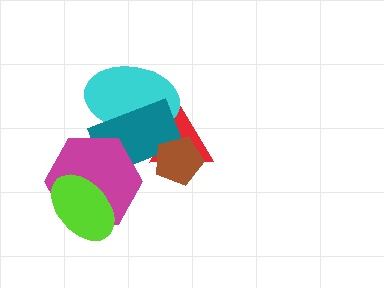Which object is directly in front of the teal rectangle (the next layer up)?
The magenta hexagon is directly in front of the teal rectangle.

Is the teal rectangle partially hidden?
Yes, it is partially covered by another shape.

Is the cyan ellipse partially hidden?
Yes, it is partially covered by another shape.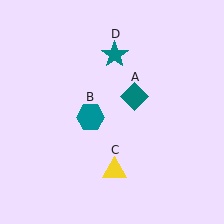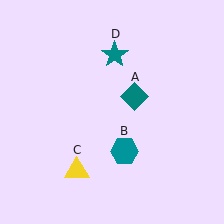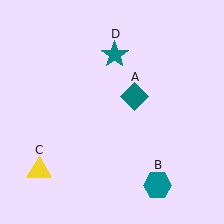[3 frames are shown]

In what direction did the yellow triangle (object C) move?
The yellow triangle (object C) moved left.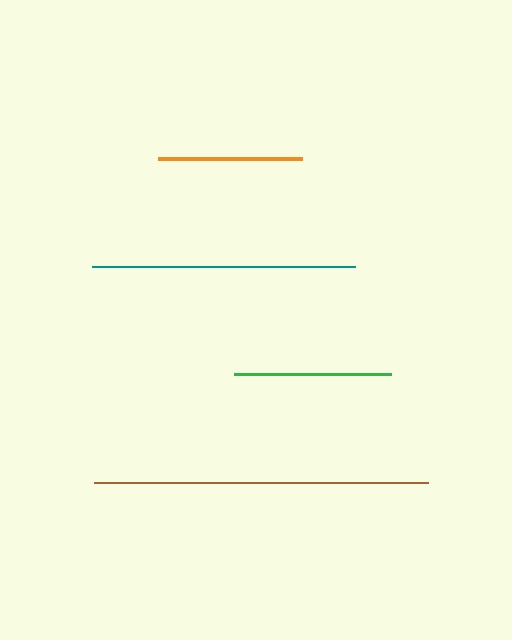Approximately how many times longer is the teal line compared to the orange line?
The teal line is approximately 1.8 times the length of the orange line.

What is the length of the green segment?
The green segment is approximately 158 pixels long.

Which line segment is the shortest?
The orange line is the shortest at approximately 145 pixels.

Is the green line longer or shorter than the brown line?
The brown line is longer than the green line.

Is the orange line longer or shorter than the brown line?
The brown line is longer than the orange line.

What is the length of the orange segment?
The orange segment is approximately 145 pixels long.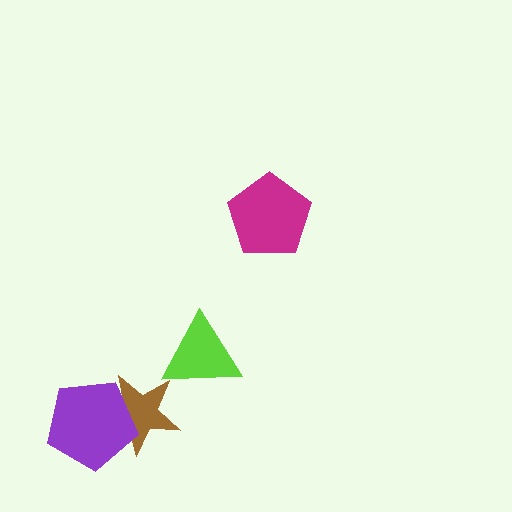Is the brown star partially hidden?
Yes, it is partially covered by another shape.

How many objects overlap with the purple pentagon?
1 object overlaps with the purple pentagon.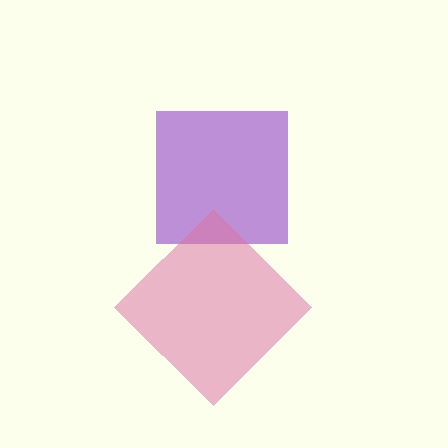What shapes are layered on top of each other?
The layered shapes are: a purple square, a pink diamond.